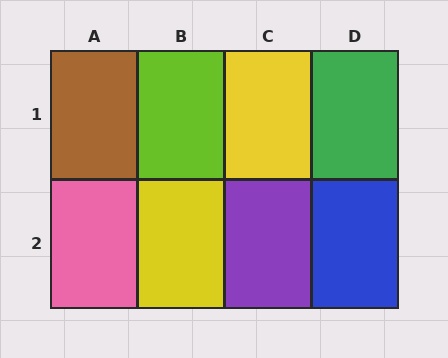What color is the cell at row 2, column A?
Pink.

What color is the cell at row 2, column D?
Blue.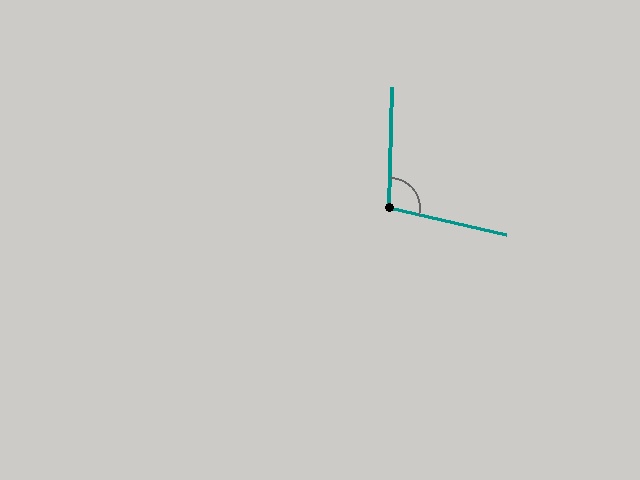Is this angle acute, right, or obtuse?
It is obtuse.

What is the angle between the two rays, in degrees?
Approximately 101 degrees.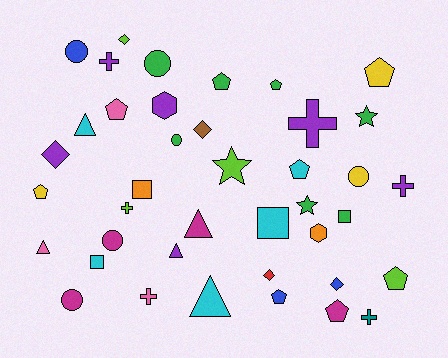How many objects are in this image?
There are 40 objects.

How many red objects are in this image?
There is 1 red object.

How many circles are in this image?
There are 6 circles.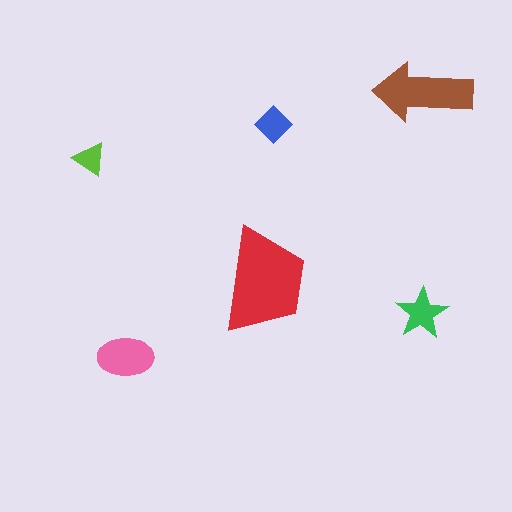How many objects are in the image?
There are 6 objects in the image.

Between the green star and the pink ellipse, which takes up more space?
The pink ellipse.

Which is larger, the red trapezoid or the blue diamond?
The red trapezoid.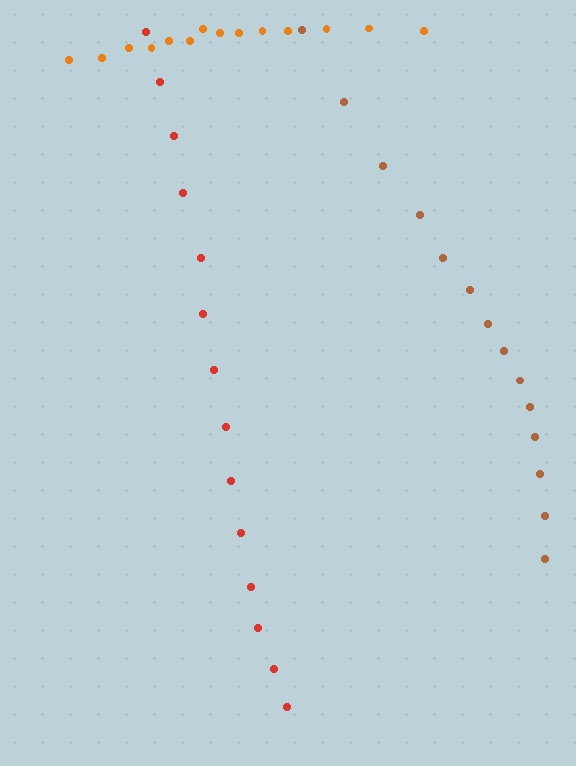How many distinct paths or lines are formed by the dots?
There are 3 distinct paths.